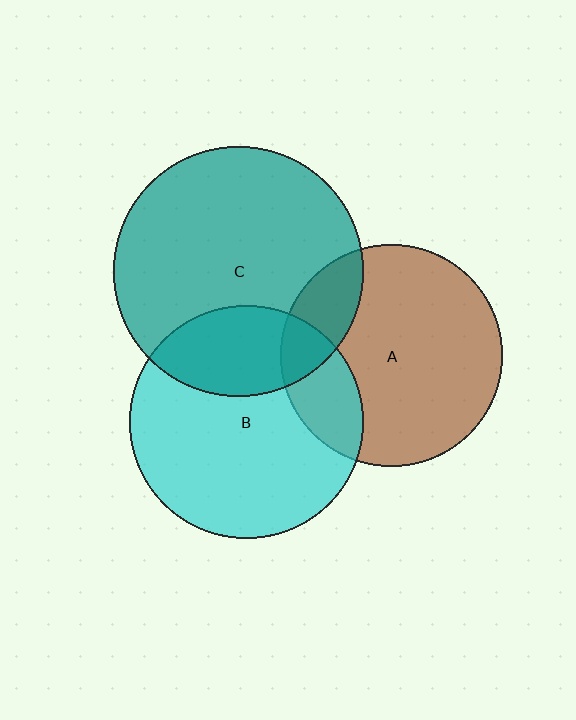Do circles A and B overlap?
Yes.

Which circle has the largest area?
Circle C (teal).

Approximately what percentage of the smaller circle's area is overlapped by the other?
Approximately 20%.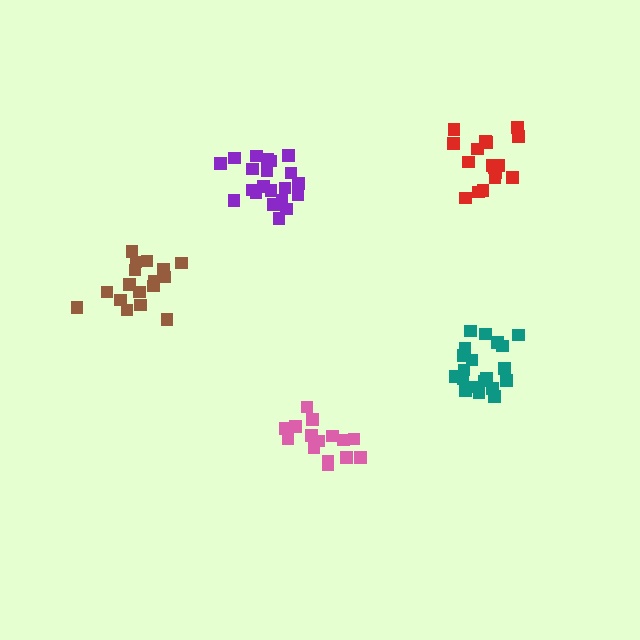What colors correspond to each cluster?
The clusters are colored: pink, brown, red, purple, teal.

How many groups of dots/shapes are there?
There are 5 groups.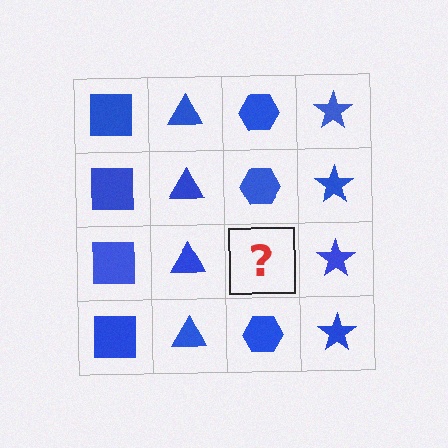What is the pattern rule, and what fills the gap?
The rule is that each column has a consistent shape. The gap should be filled with a blue hexagon.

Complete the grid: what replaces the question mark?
The question mark should be replaced with a blue hexagon.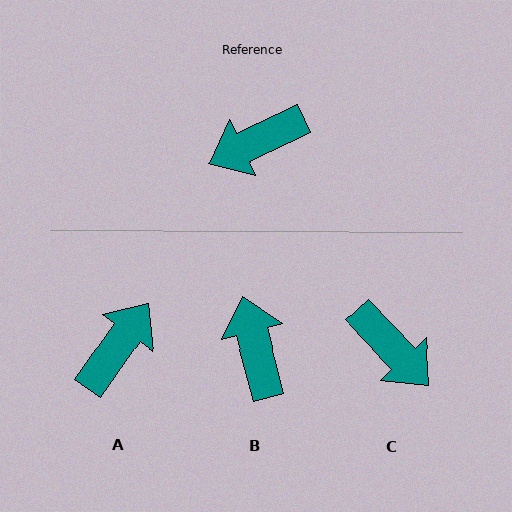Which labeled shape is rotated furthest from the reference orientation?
A, about 151 degrees away.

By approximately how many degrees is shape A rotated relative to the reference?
Approximately 151 degrees clockwise.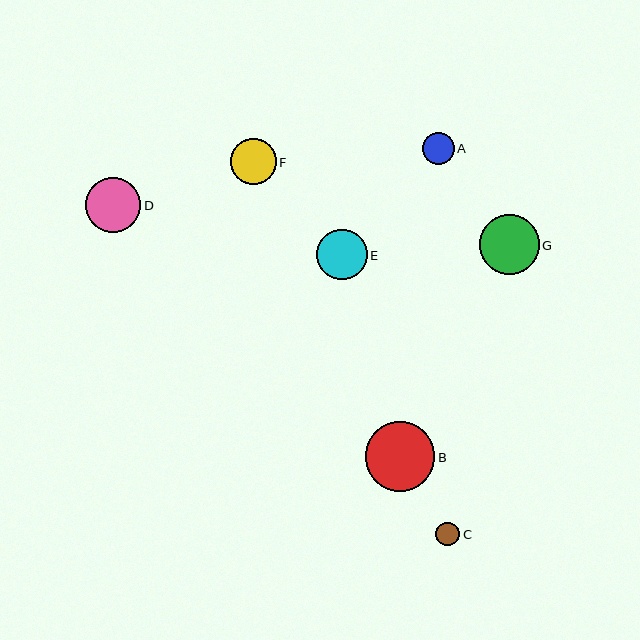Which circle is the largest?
Circle B is the largest with a size of approximately 70 pixels.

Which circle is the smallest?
Circle C is the smallest with a size of approximately 24 pixels.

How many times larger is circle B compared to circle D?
Circle B is approximately 1.3 times the size of circle D.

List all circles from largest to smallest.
From largest to smallest: B, G, D, E, F, A, C.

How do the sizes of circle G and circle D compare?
Circle G and circle D are approximately the same size.